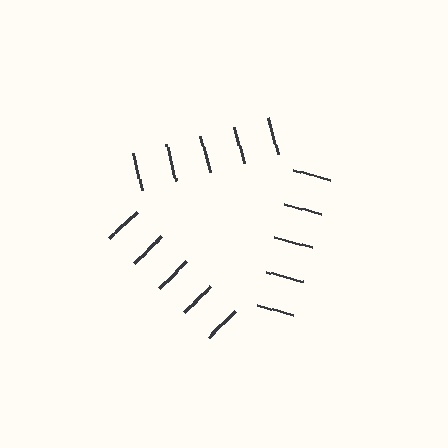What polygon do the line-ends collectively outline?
An illusory triangle — the line segments terminate on its edges but no continuous stroke is drawn.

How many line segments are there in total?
15 — 5 along each of the 3 edges.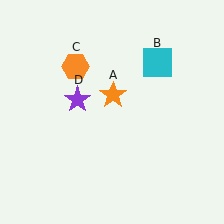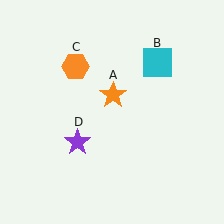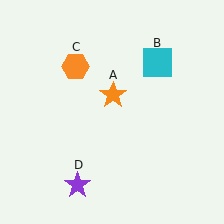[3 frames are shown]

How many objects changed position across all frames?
1 object changed position: purple star (object D).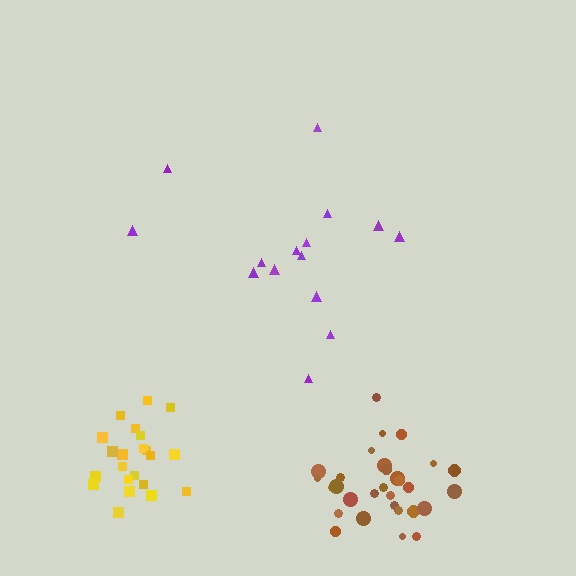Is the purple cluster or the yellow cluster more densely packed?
Yellow.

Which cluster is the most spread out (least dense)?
Purple.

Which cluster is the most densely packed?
Brown.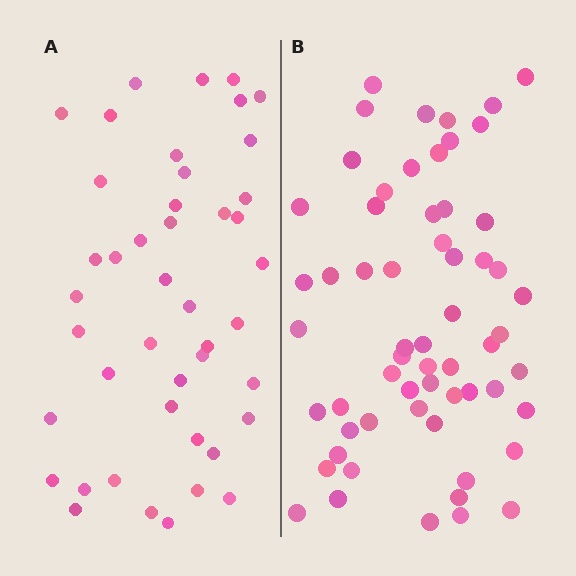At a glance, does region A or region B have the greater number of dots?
Region B (the right region) has more dots.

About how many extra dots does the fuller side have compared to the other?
Region B has approximately 15 more dots than region A.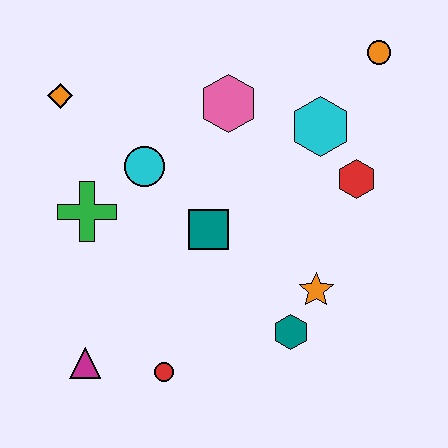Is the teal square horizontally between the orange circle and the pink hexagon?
No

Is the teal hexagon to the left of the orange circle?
Yes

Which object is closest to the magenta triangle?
The red circle is closest to the magenta triangle.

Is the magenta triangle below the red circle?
No